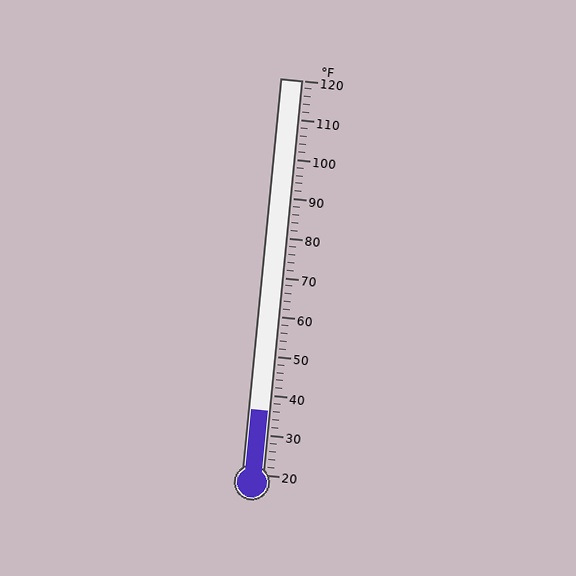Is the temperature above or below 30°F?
The temperature is above 30°F.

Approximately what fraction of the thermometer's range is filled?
The thermometer is filled to approximately 15% of its range.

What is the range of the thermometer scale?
The thermometer scale ranges from 20°F to 120°F.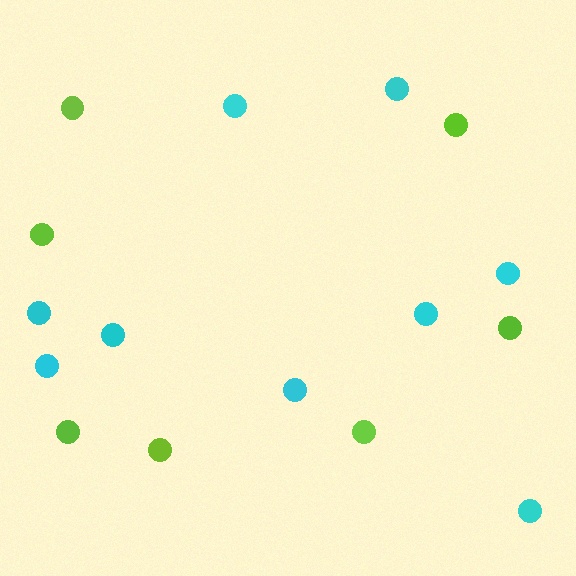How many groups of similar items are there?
There are 2 groups: one group of cyan circles (9) and one group of lime circles (7).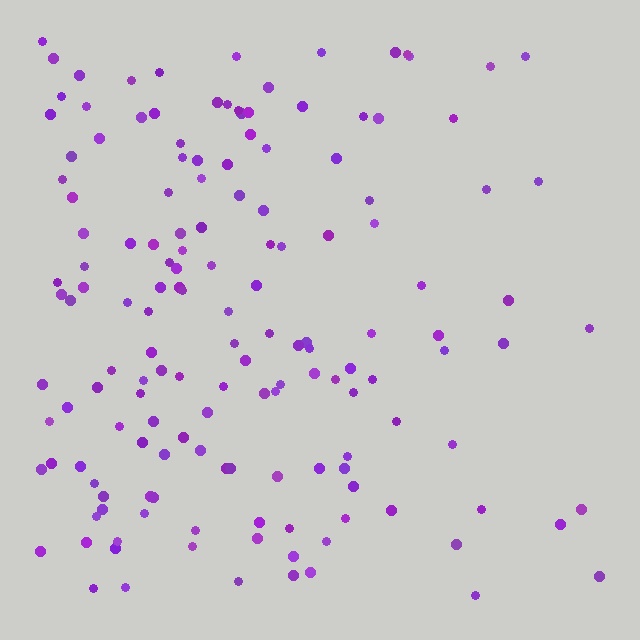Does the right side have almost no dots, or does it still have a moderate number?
Still a moderate number, just noticeably fewer than the left.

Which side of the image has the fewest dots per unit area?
The right.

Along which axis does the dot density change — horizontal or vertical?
Horizontal.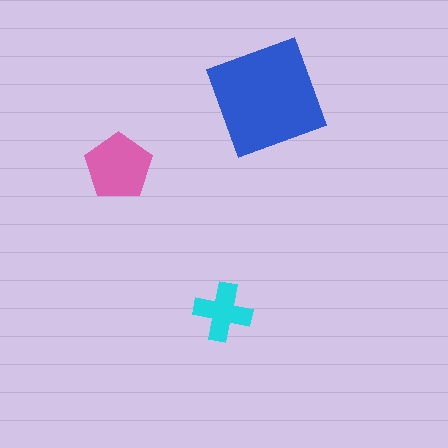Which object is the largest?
The blue square.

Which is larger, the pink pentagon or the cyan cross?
The pink pentagon.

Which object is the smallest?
The cyan cross.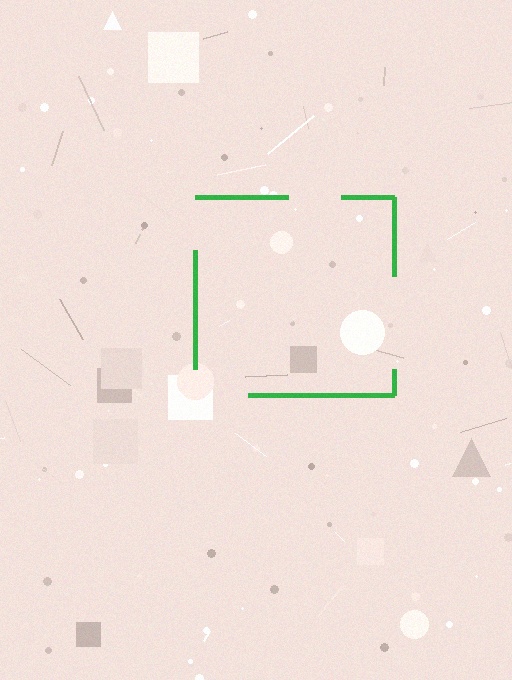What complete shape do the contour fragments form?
The contour fragments form a square.